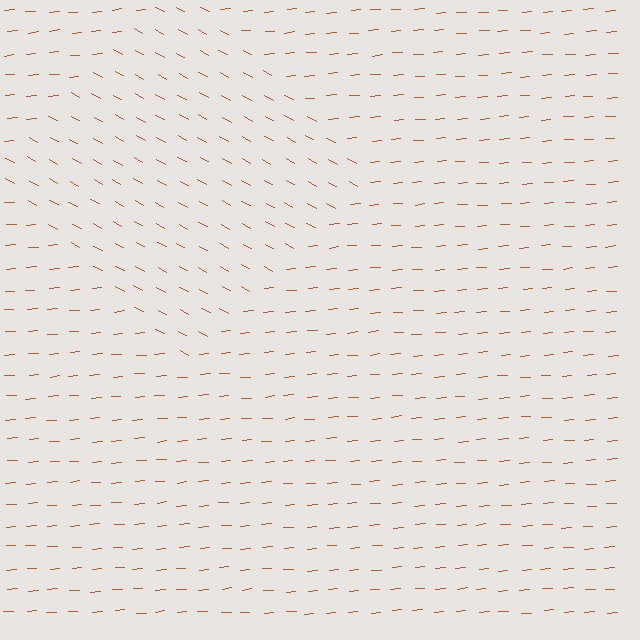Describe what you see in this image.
The image is filled with small brown line segments. A diamond region in the image has lines oriented differently from the surrounding lines, creating a visible texture boundary.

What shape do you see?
I see a diamond.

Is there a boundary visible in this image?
Yes, there is a texture boundary formed by a change in line orientation.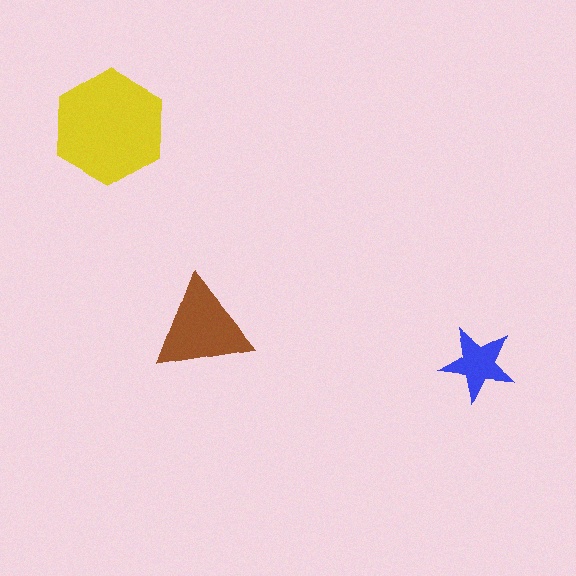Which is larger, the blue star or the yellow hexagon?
The yellow hexagon.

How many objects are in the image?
There are 3 objects in the image.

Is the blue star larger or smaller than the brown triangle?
Smaller.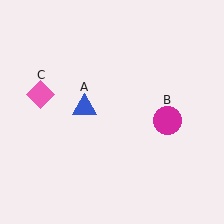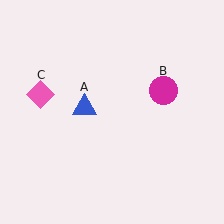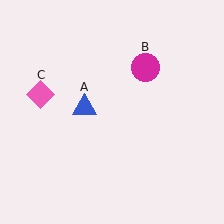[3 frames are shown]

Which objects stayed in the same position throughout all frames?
Blue triangle (object A) and pink diamond (object C) remained stationary.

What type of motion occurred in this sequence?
The magenta circle (object B) rotated counterclockwise around the center of the scene.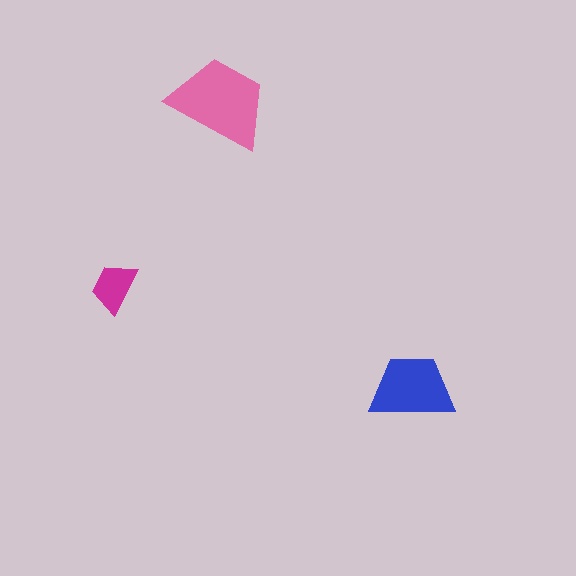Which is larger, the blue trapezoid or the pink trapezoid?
The pink one.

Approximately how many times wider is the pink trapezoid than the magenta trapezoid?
About 2 times wider.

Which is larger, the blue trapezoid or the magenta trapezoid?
The blue one.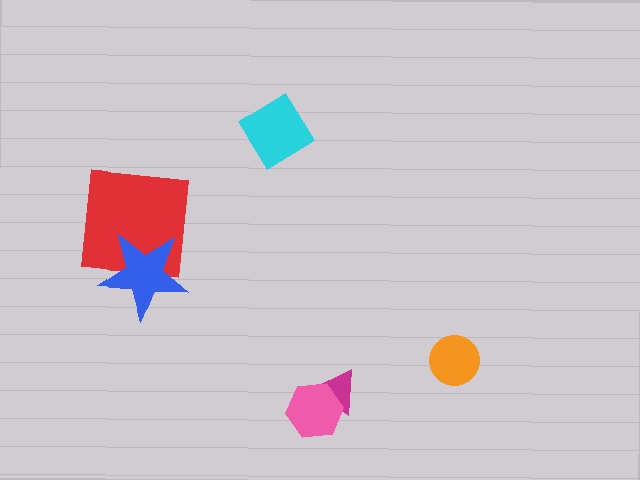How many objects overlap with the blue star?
1 object overlaps with the blue star.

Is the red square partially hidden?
Yes, it is partially covered by another shape.